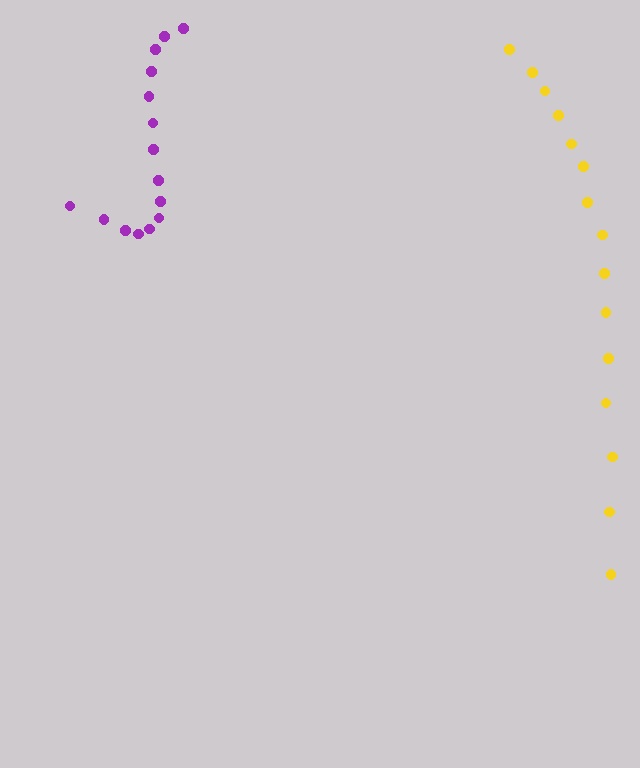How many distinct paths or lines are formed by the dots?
There are 2 distinct paths.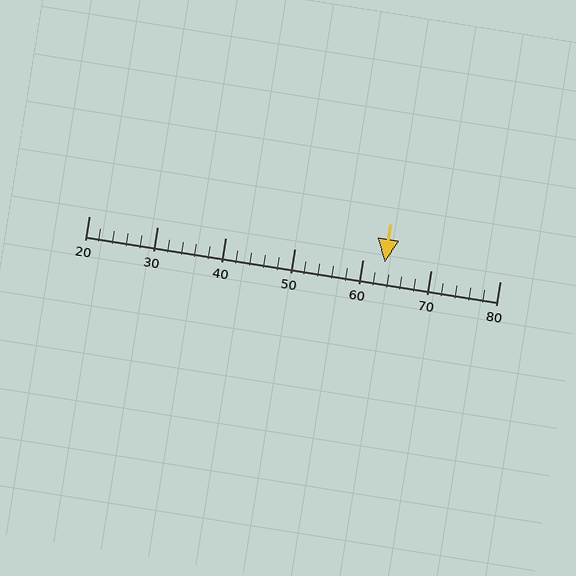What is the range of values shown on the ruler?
The ruler shows values from 20 to 80.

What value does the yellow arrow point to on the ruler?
The yellow arrow points to approximately 63.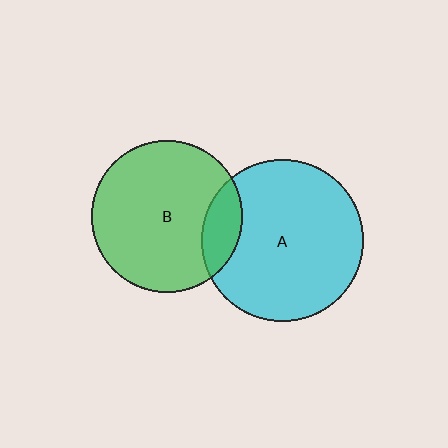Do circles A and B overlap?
Yes.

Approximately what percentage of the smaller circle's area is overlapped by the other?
Approximately 15%.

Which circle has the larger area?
Circle A (cyan).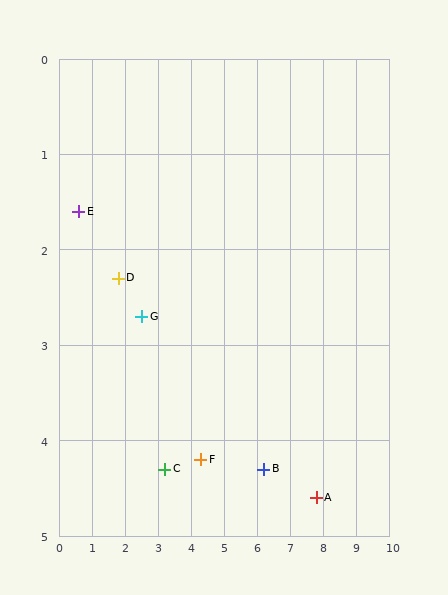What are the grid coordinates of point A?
Point A is at approximately (7.8, 4.6).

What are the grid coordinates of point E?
Point E is at approximately (0.6, 1.6).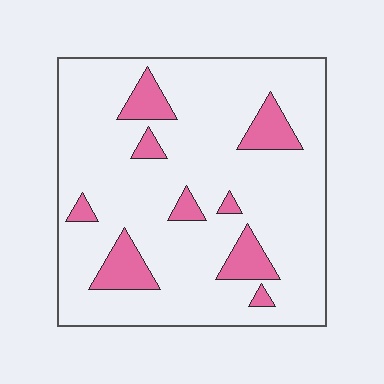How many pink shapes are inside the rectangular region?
9.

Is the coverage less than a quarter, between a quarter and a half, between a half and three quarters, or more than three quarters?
Less than a quarter.